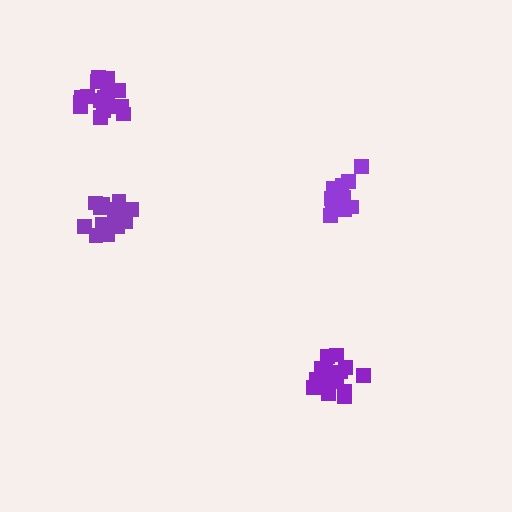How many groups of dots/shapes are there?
There are 4 groups.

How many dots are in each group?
Group 1: 15 dots, Group 2: 15 dots, Group 3: 16 dots, Group 4: 17 dots (63 total).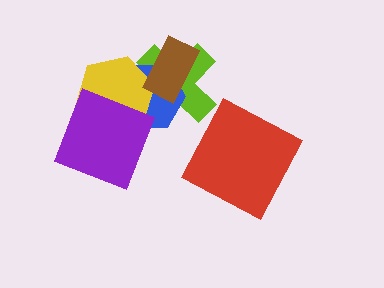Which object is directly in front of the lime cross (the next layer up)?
The blue hexagon is directly in front of the lime cross.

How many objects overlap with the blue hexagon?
4 objects overlap with the blue hexagon.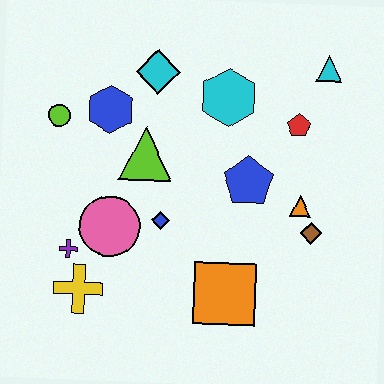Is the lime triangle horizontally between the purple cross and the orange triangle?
Yes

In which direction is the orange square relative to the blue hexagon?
The orange square is below the blue hexagon.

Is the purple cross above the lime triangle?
No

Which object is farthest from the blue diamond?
The cyan triangle is farthest from the blue diamond.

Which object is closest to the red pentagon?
The cyan triangle is closest to the red pentagon.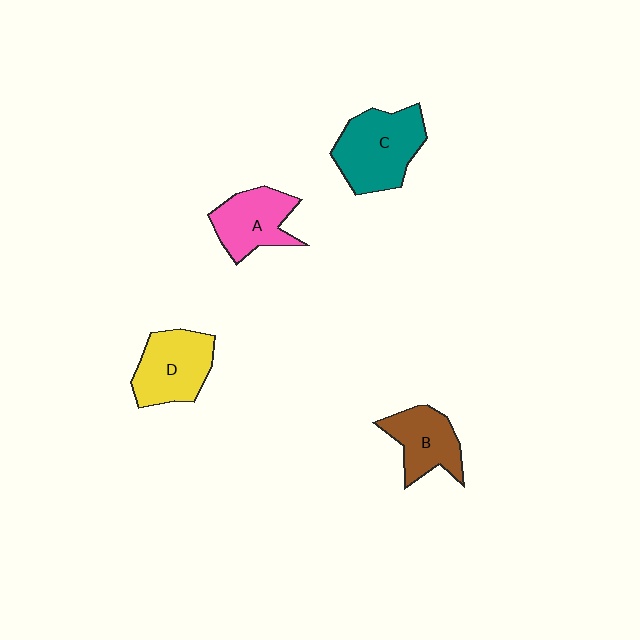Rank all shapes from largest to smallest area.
From largest to smallest: C (teal), D (yellow), A (pink), B (brown).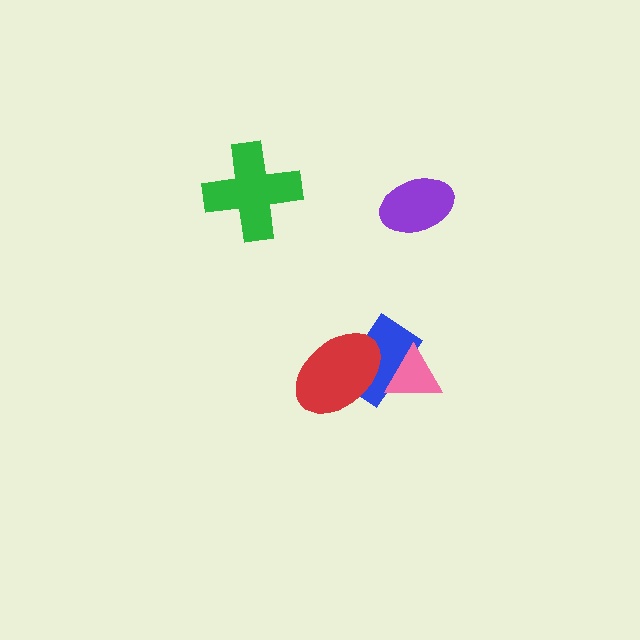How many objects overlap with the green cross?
0 objects overlap with the green cross.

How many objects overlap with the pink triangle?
1 object overlaps with the pink triangle.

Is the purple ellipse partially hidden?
No, no other shape covers it.